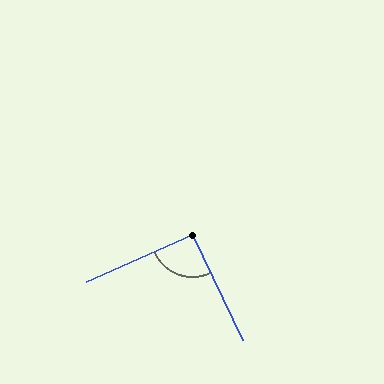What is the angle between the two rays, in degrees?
Approximately 92 degrees.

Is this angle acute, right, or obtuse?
It is approximately a right angle.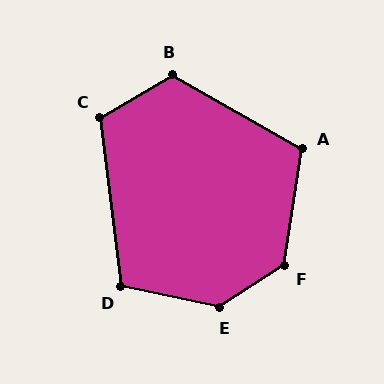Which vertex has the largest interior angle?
E, at approximately 136 degrees.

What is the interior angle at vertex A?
Approximately 111 degrees (obtuse).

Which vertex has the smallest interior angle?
D, at approximately 109 degrees.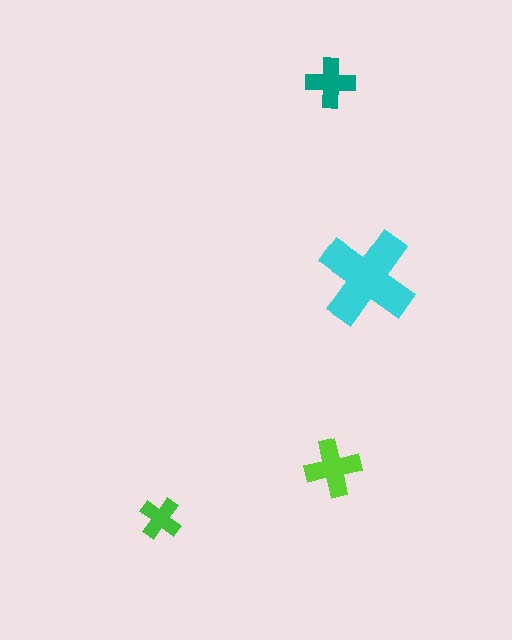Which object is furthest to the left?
The green cross is leftmost.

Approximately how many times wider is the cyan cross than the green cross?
About 2.5 times wider.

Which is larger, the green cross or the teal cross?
The teal one.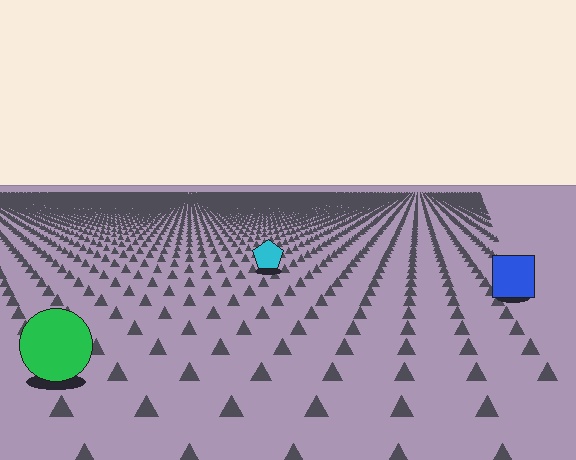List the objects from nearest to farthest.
From nearest to farthest: the green circle, the blue square, the cyan pentagon.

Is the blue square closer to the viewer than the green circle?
No. The green circle is closer — you can tell from the texture gradient: the ground texture is coarser near it.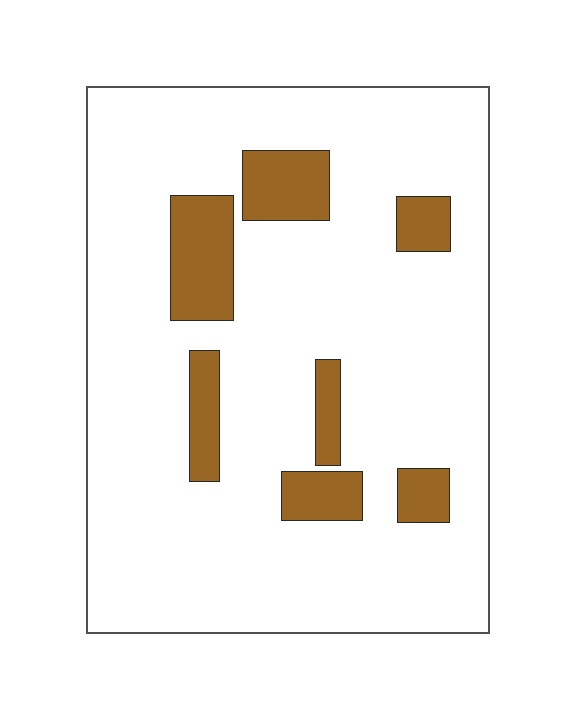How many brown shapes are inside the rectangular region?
7.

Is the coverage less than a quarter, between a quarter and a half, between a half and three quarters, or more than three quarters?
Less than a quarter.